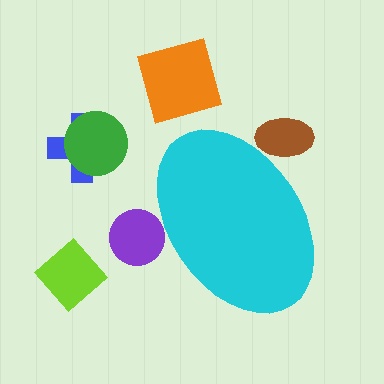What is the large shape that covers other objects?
A cyan ellipse.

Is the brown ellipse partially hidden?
Yes, the brown ellipse is partially hidden behind the cyan ellipse.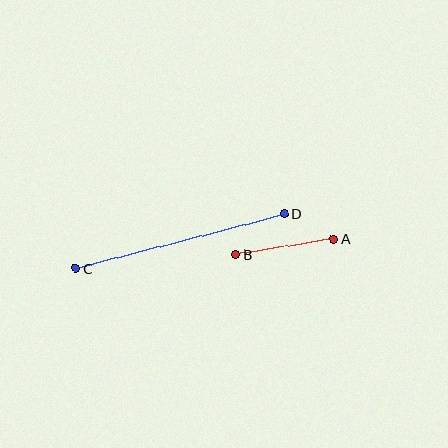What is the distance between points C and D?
The distance is approximately 216 pixels.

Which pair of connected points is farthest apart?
Points C and D are farthest apart.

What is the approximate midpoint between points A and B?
The midpoint is at approximately (285, 247) pixels.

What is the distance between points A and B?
The distance is approximately 99 pixels.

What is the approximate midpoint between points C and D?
The midpoint is at approximately (180, 241) pixels.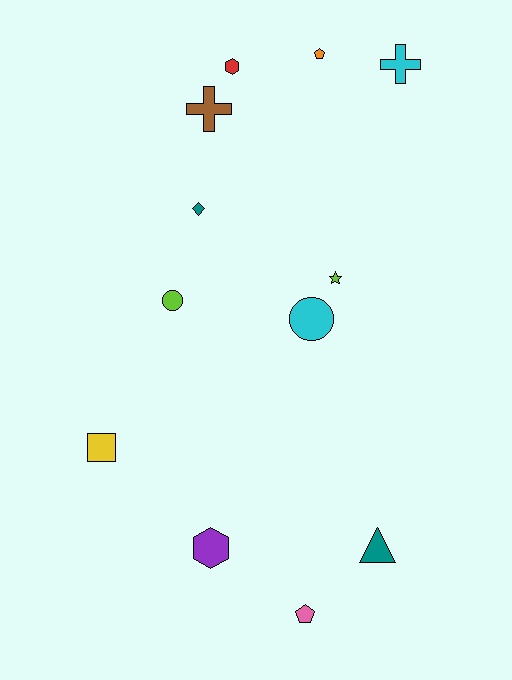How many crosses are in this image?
There are 2 crosses.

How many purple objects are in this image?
There is 1 purple object.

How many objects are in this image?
There are 12 objects.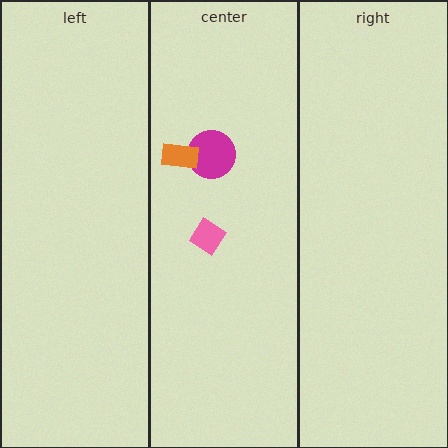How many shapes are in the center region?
3.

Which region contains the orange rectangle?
The center region.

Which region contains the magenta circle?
The center region.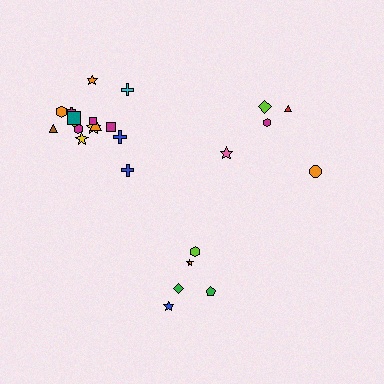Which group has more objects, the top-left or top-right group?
The top-left group.